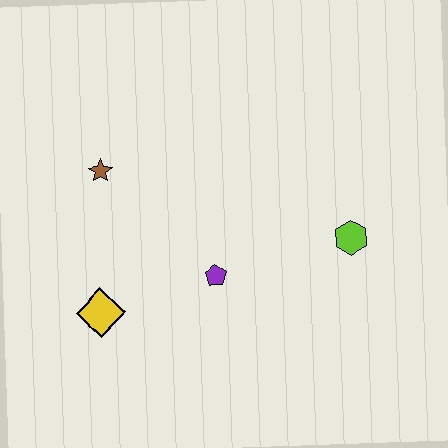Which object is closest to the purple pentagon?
The yellow diamond is closest to the purple pentagon.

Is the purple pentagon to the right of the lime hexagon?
No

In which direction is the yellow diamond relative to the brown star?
The yellow diamond is below the brown star.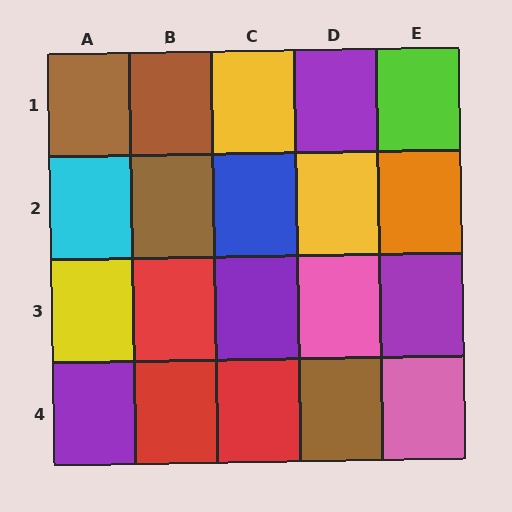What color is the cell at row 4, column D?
Brown.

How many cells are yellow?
3 cells are yellow.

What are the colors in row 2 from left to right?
Cyan, brown, blue, yellow, orange.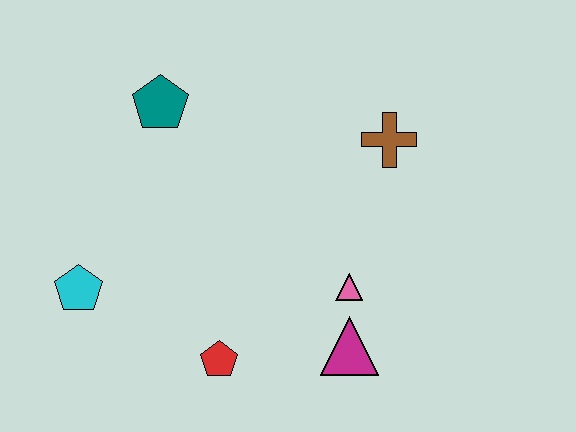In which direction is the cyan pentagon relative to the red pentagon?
The cyan pentagon is to the left of the red pentagon.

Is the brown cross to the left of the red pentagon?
No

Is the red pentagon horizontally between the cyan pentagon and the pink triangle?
Yes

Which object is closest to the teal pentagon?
The cyan pentagon is closest to the teal pentagon.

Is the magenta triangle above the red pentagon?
Yes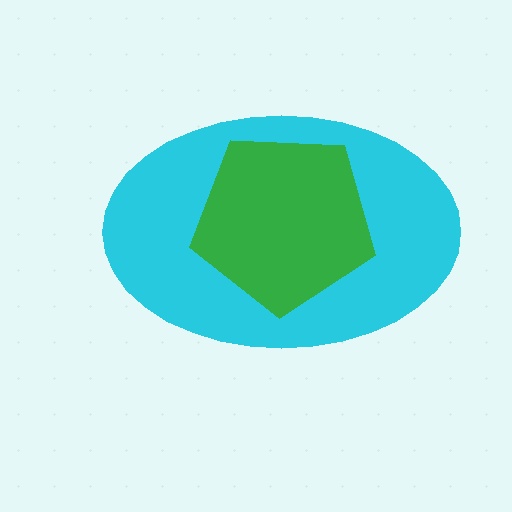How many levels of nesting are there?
2.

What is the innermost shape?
The green pentagon.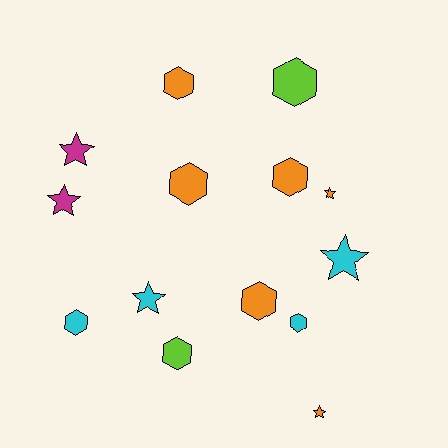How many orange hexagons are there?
There are 4 orange hexagons.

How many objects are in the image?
There are 14 objects.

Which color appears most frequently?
Orange, with 6 objects.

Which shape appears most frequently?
Hexagon, with 8 objects.